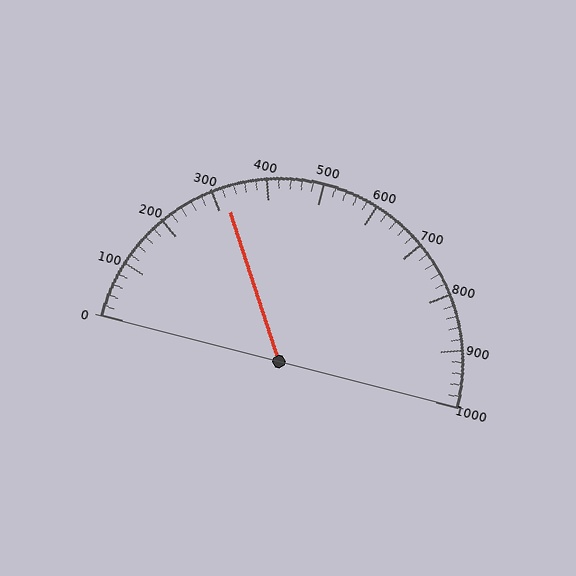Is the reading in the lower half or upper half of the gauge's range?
The reading is in the lower half of the range (0 to 1000).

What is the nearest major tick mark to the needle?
The nearest major tick mark is 300.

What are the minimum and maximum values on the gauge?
The gauge ranges from 0 to 1000.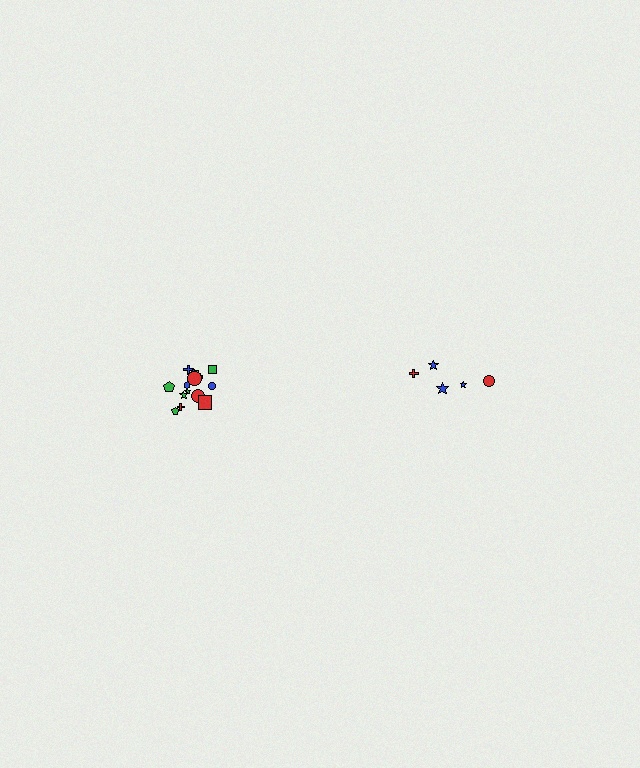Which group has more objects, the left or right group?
The left group.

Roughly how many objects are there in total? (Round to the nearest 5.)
Roughly 20 objects in total.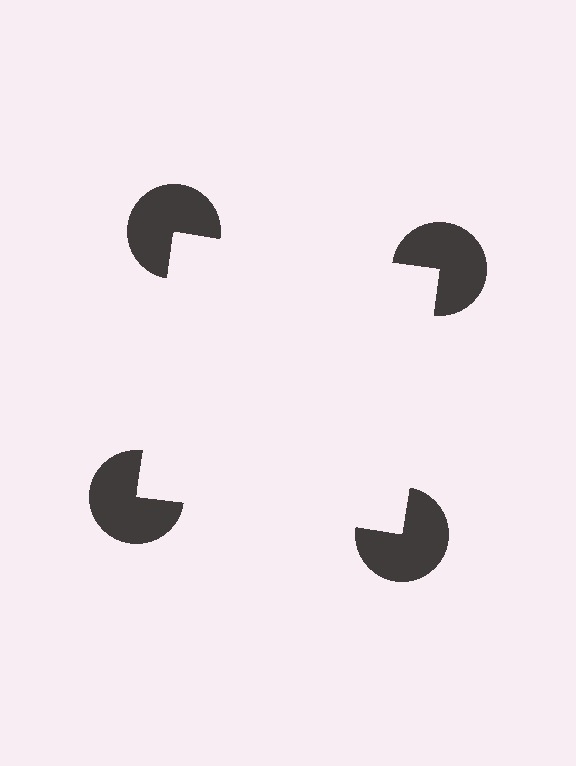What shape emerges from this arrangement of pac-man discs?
An illusory square — its edges are inferred from the aligned wedge cuts in the pac-man discs, not physically drawn.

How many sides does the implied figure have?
4 sides.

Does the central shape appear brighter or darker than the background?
It typically appears slightly brighter than the background, even though no actual brightness change is drawn.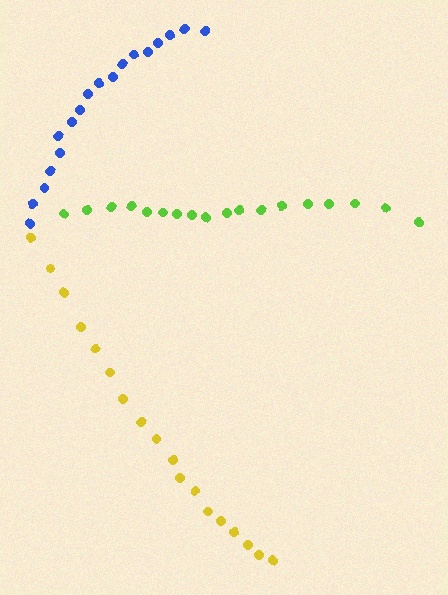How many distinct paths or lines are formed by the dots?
There are 3 distinct paths.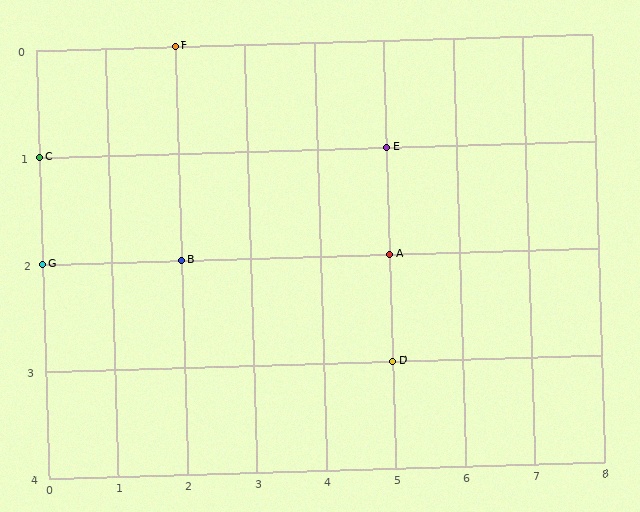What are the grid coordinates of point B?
Point B is at grid coordinates (2, 2).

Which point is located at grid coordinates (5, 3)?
Point D is at (5, 3).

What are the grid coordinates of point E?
Point E is at grid coordinates (5, 1).